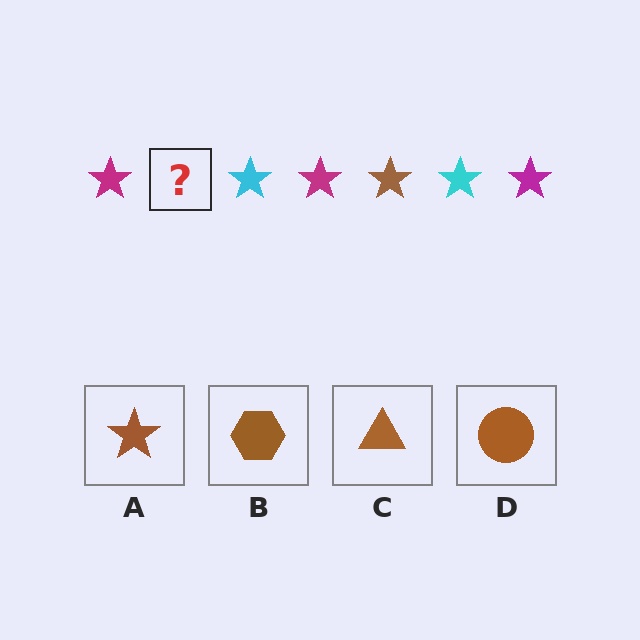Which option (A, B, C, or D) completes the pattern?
A.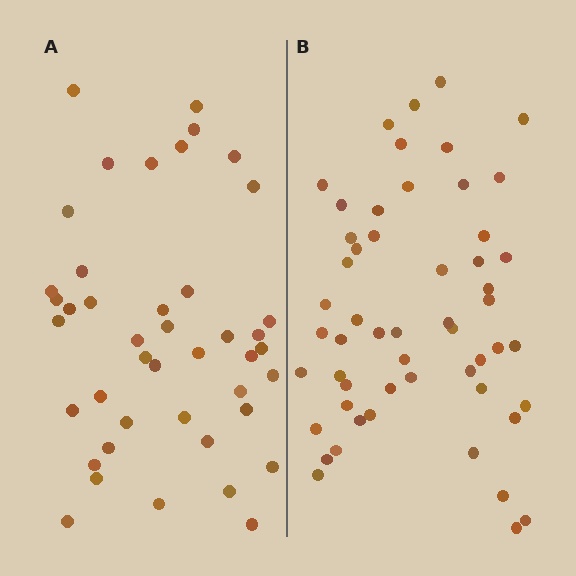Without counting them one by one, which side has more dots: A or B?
Region B (the right region) has more dots.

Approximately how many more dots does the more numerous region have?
Region B has roughly 12 or so more dots than region A.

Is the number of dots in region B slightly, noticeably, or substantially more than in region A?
Region B has noticeably more, but not dramatically so. The ratio is roughly 1.3 to 1.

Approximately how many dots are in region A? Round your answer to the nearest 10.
About 40 dots. (The exact count is 43, which rounds to 40.)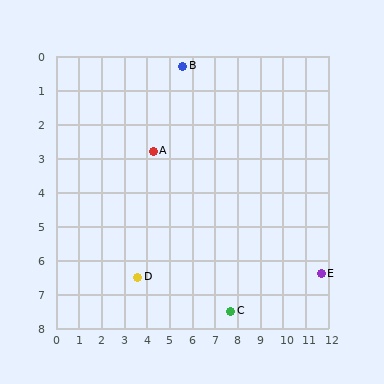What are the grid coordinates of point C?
Point C is at approximately (7.7, 7.5).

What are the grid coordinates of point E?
Point E is at approximately (11.7, 6.4).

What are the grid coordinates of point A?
Point A is at approximately (4.3, 2.8).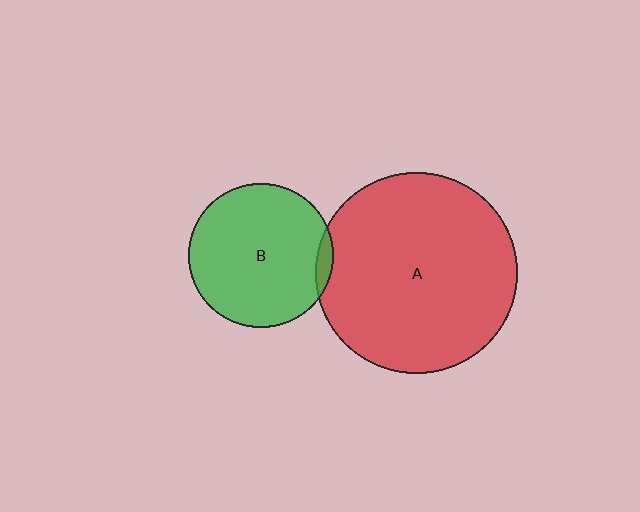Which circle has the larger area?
Circle A (red).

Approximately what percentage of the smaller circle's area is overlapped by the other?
Approximately 5%.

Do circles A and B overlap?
Yes.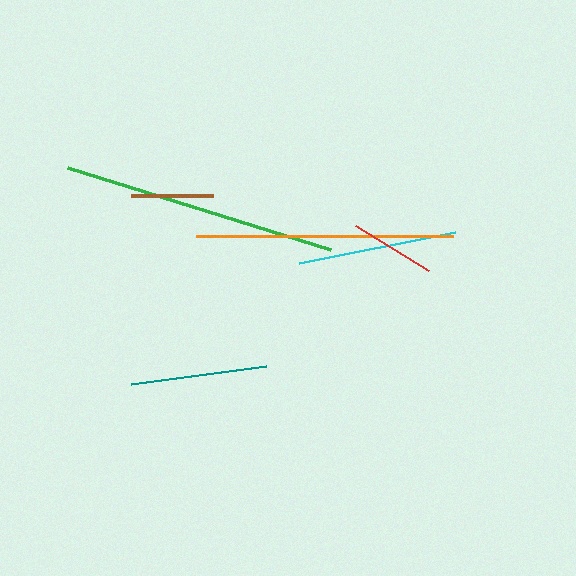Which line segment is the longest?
The green line is the longest at approximately 276 pixels.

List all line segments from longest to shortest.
From longest to shortest: green, orange, cyan, teal, red, brown.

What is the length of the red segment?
The red segment is approximately 86 pixels long.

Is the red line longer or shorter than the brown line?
The red line is longer than the brown line.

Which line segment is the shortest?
The brown line is the shortest at approximately 83 pixels.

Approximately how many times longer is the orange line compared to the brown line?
The orange line is approximately 3.1 times the length of the brown line.